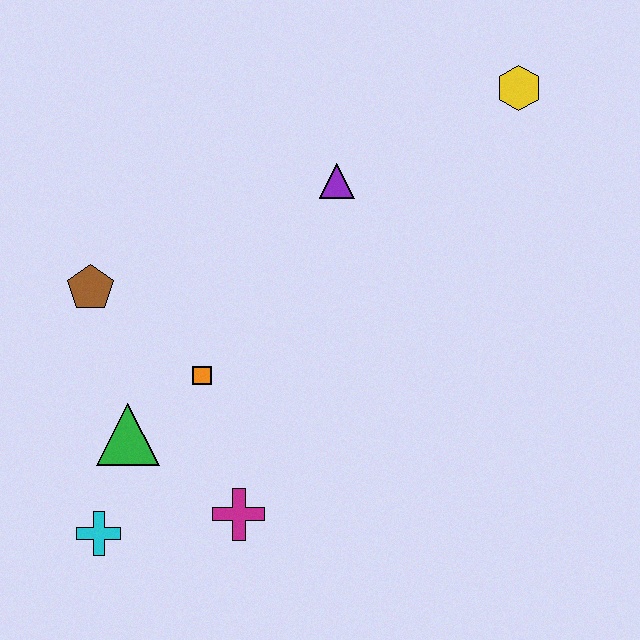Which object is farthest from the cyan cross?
The yellow hexagon is farthest from the cyan cross.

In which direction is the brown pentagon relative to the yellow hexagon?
The brown pentagon is to the left of the yellow hexagon.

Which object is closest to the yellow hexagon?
The purple triangle is closest to the yellow hexagon.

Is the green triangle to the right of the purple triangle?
No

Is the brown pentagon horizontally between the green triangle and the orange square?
No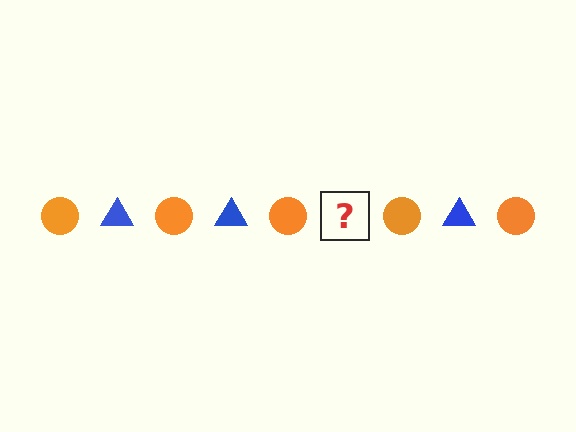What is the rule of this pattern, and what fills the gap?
The rule is that the pattern alternates between orange circle and blue triangle. The gap should be filled with a blue triangle.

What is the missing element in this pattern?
The missing element is a blue triangle.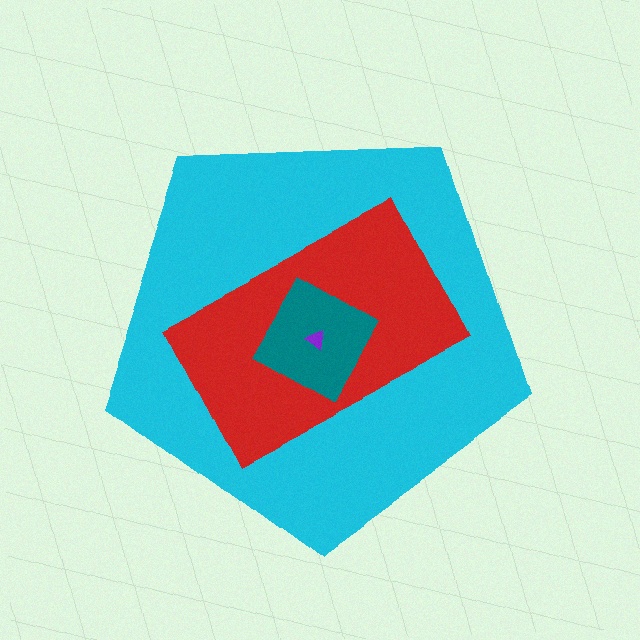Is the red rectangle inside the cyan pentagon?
Yes.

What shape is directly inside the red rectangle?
The teal square.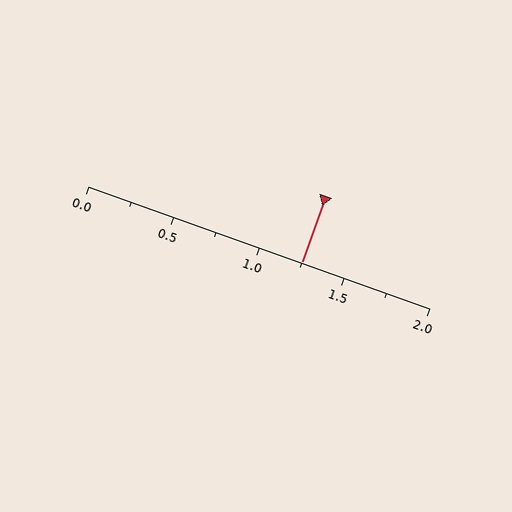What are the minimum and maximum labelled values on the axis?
The axis runs from 0.0 to 2.0.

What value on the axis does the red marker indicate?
The marker indicates approximately 1.25.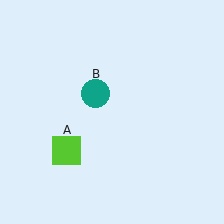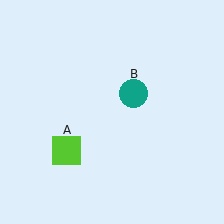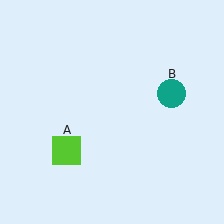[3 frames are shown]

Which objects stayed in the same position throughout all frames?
Lime square (object A) remained stationary.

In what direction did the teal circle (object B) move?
The teal circle (object B) moved right.